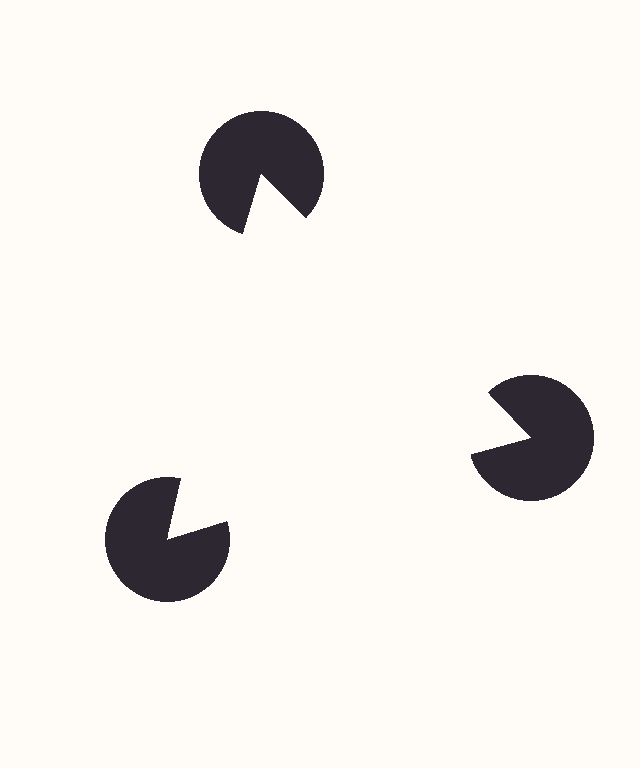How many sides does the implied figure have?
3 sides.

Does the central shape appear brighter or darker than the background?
It typically appears slightly brighter than the background, even though no actual brightness change is drawn.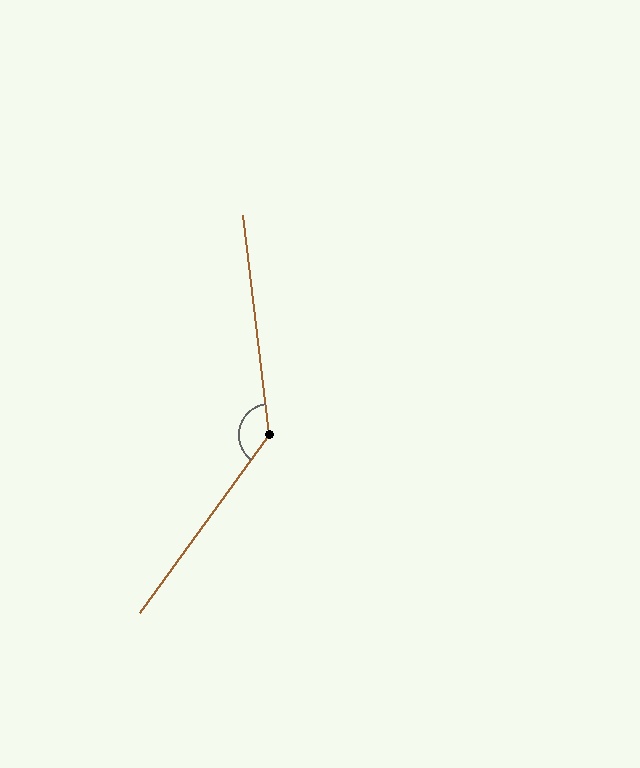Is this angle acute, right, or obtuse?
It is obtuse.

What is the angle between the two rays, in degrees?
Approximately 137 degrees.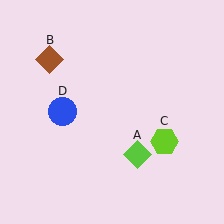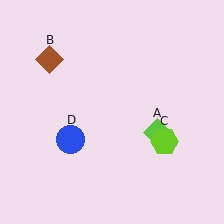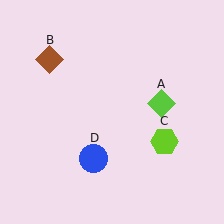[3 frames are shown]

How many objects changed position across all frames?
2 objects changed position: lime diamond (object A), blue circle (object D).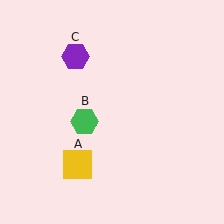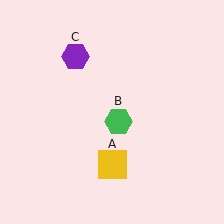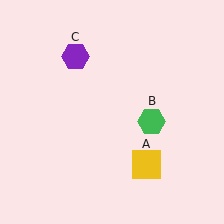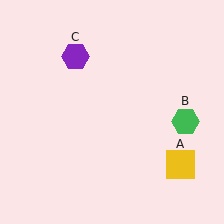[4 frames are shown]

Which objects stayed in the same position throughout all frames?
Purple hexagon (object C) remained stationary.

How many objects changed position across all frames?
2 objects changed position: yellow square (object A), green hexagon (object B).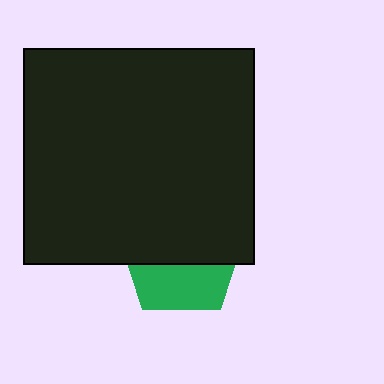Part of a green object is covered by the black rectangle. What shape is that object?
It is a pentagon.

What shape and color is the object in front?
The object in front is a black rectangle.